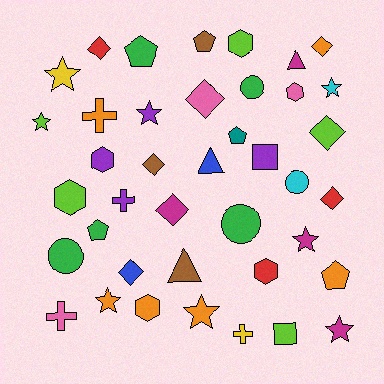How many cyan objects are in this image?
There are 2 cyan objects.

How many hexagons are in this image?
There are 6 hexagons.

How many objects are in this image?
There are 40 objects.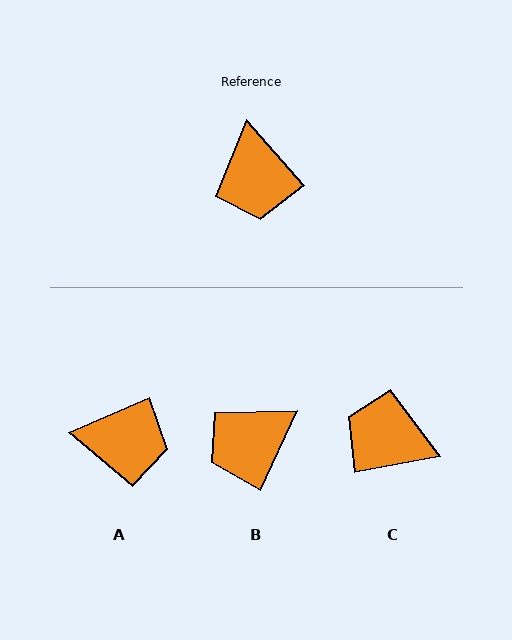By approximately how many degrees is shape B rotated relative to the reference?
Approximately 66 degrees clockwise.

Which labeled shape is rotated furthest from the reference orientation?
C, about 121 degrees away.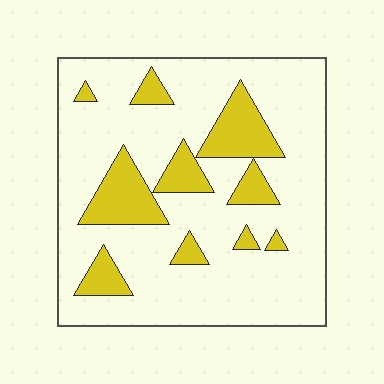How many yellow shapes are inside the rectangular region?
10.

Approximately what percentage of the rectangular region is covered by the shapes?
Approximately 20%.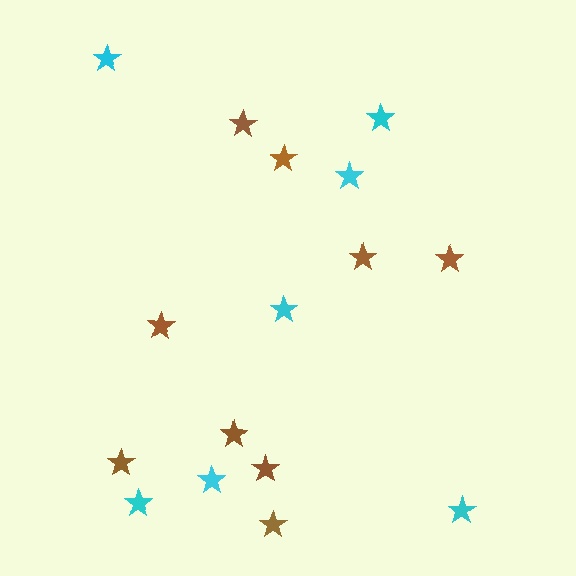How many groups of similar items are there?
There are 2 groups: one group of cyan stars (7) and one group of brown stars (9).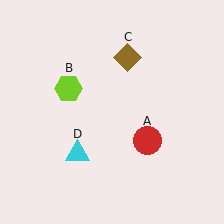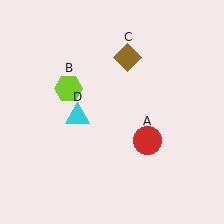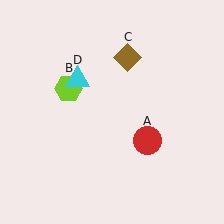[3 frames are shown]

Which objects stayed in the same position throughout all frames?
Red circle (object A) and lime hexagon (object B) and brown diamond (object C) remained stationary.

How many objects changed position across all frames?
1 object changed position: cyan triangle (object D).